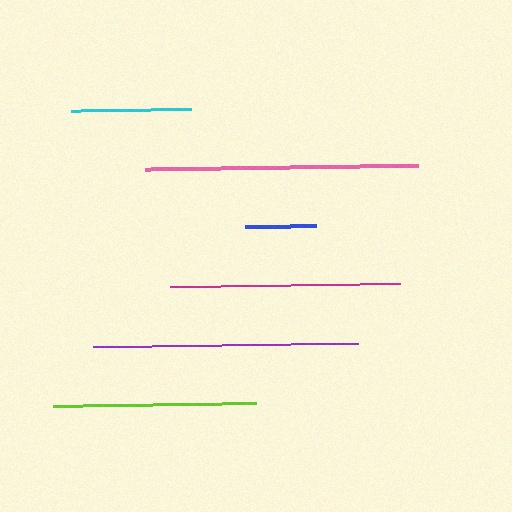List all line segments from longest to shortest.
From longest to shortest: pink, purple, magenta, lime, cyan, blue.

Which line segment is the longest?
The pink line is the longest at approximately 273 pixels.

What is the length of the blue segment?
The blue segment is approximately 71 pixels long.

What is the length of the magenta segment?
The magenta segment is approximately 230 pixels long.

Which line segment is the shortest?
The blue line is the shortest at approximately 71 pixels.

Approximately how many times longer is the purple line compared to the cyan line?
The purple line is approximately 2.2 times the length of the cyan line.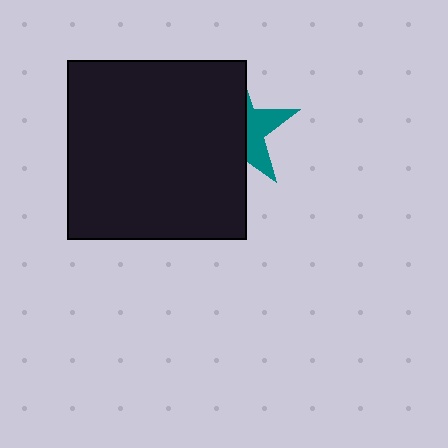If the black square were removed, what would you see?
You would see the complete teal star.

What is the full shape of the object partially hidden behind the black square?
The partially hidden object is a teal star.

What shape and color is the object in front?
The object in front is a black square.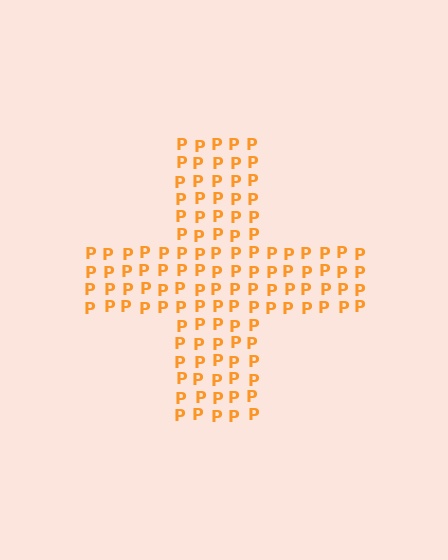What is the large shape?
The large shape is a cross.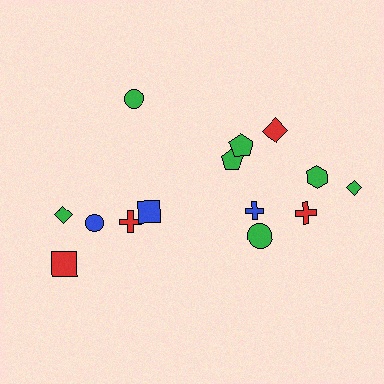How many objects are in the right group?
There are 8 objects.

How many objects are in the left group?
There are 6 objects.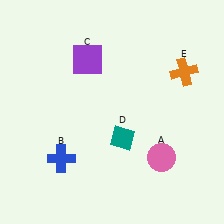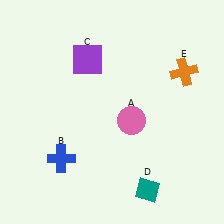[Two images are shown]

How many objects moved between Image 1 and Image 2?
2 objects moved between the two images.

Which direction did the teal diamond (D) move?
The teal diamond (D) moved down.